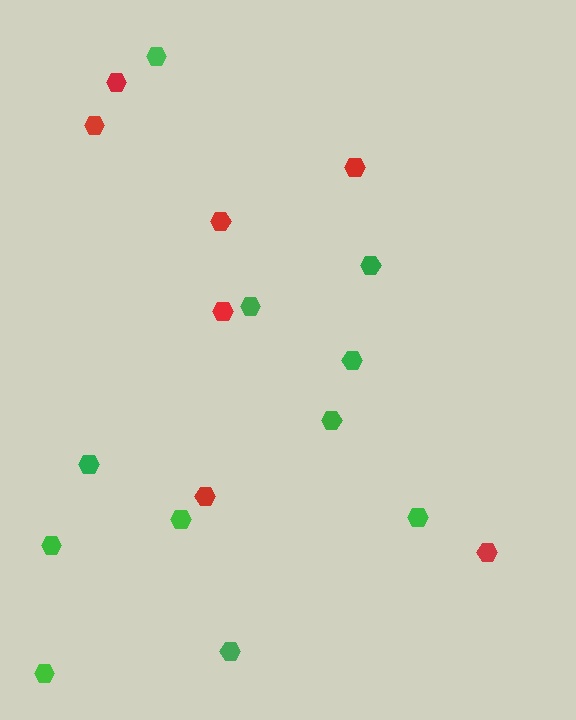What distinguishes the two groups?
There are 2 groups: one group of green hexagons (11) and one group of red hexagons (7).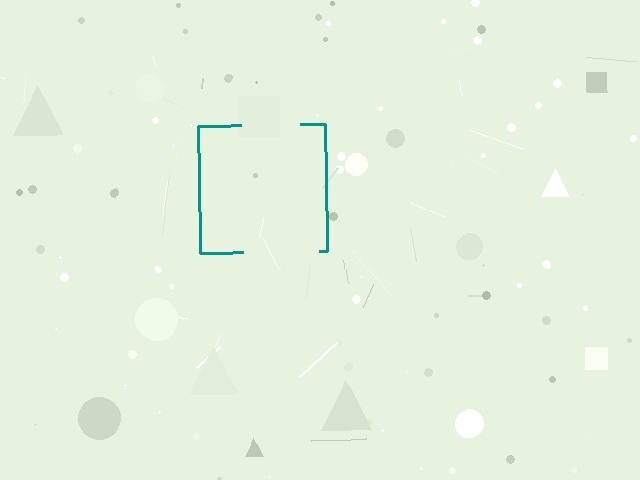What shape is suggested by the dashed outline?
The dashed outline suggests a square.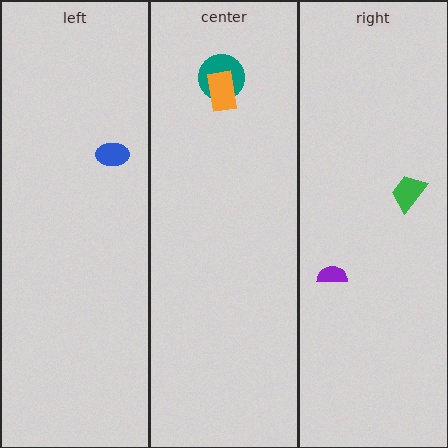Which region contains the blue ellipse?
The left region.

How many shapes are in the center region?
2.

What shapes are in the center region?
The teal circle, the orange rectangle.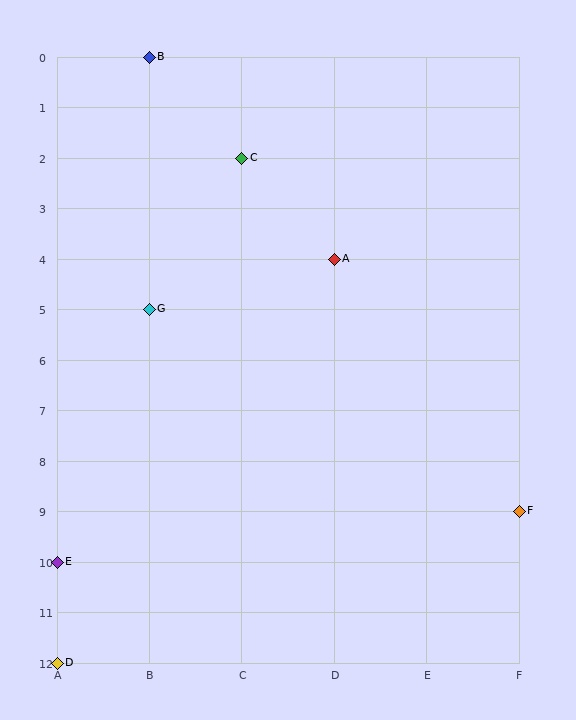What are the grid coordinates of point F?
Point F is at grid coordinates (F, 9).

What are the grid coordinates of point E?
Point E is at grid coordinates (A, 10).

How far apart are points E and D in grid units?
Points E and D are 2 rows apart.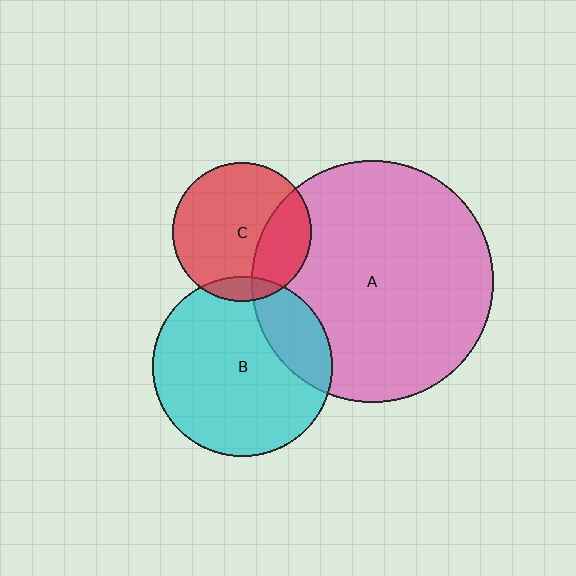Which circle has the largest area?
Circle A (pink).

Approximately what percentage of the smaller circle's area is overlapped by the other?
Approximately 20%.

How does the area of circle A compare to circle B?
Approximately 1.8 times.